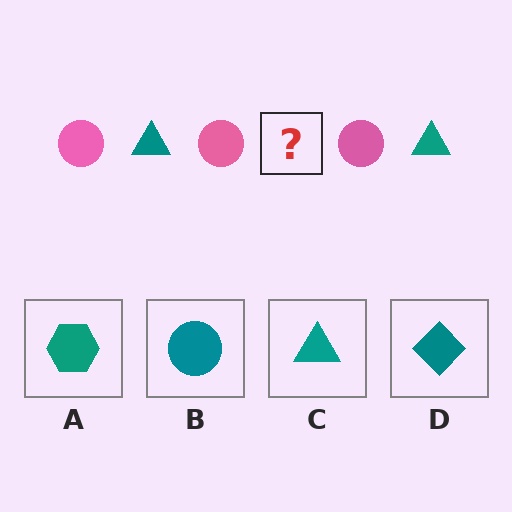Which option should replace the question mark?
Option C.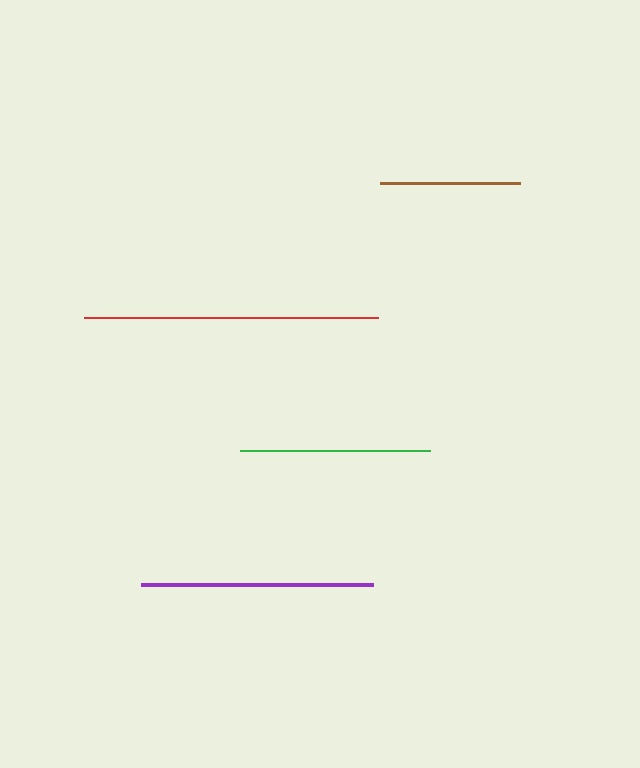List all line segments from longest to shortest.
From longest to shortest: red, purple, green, brown.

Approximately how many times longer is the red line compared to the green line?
The red line is approximately 1.5 times the length of the green line.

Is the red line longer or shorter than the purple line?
The red line is longer than the purple line.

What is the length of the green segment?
The green segment is approximately 190 pixels long.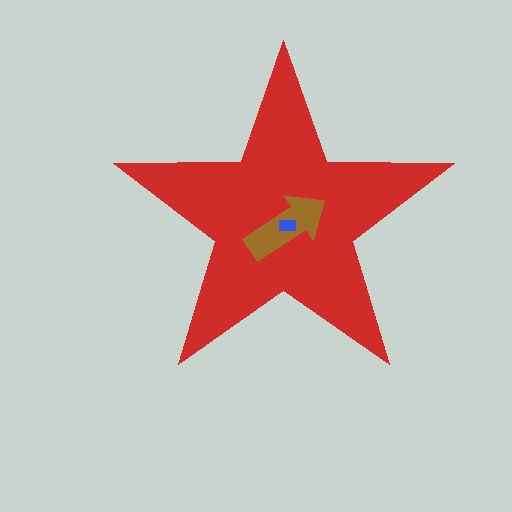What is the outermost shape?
The red star.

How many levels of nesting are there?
3.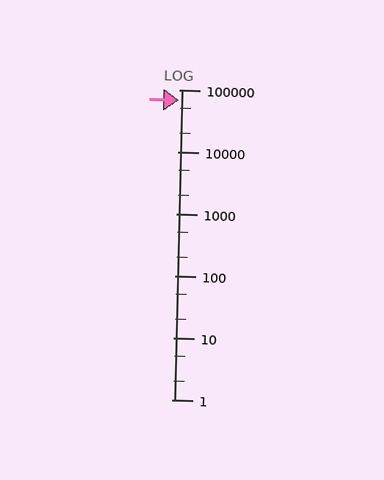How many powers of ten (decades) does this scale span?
The scale spans 5 decades, from 1 to 100000.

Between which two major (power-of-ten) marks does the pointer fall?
The pointer is between 10000 and 100000.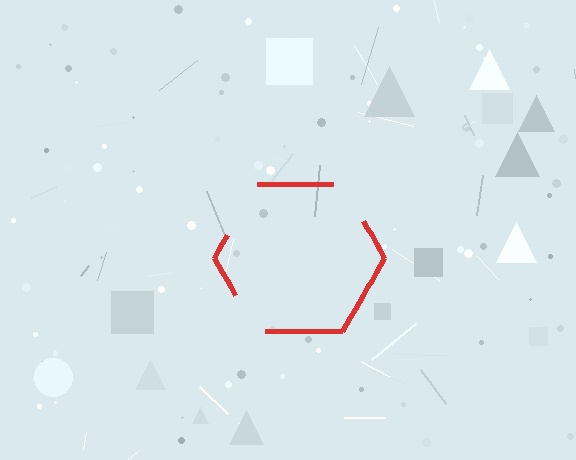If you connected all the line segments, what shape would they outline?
They would outline a hexagon.